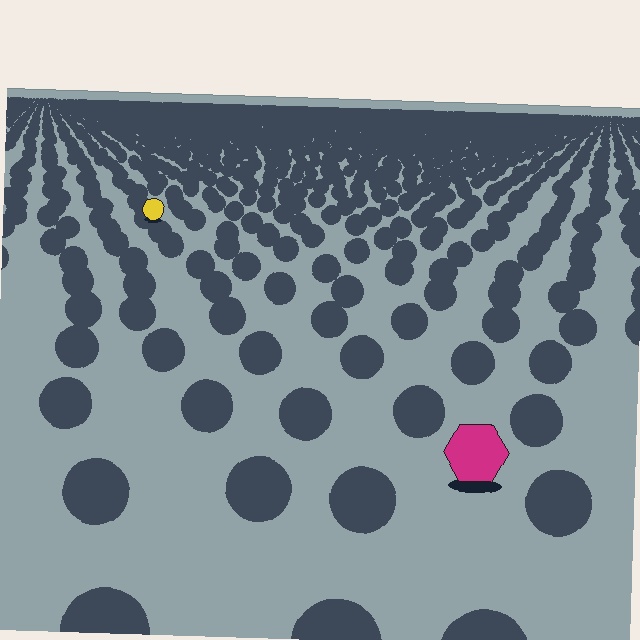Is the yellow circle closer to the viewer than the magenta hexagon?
No. The magenta hexagon is closer — you can tell from the texture gradient: the ground texture is coarser near it.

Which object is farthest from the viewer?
The yellow circle is farthest from the viewer. It appears smaller and the ground texture around it is denser.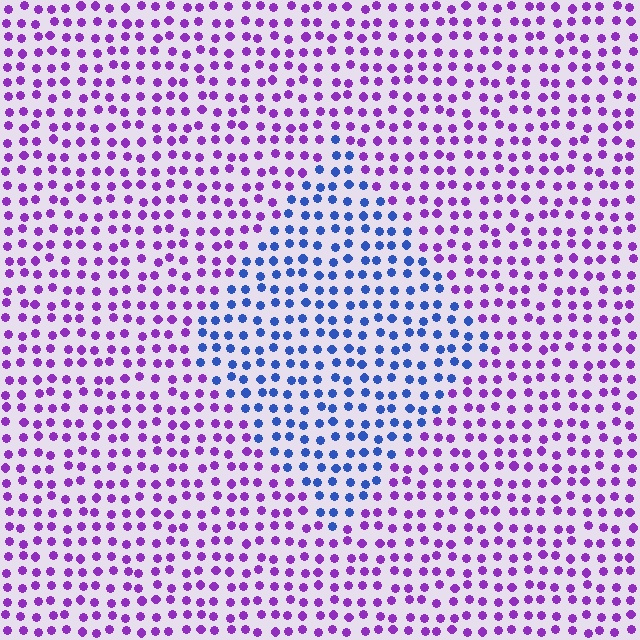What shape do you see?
I see a diamond.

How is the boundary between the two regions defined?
The boundary is defined purely by a slight shift in hue (about 58 degrees). Spacing, size, and orientation are identical on both sides.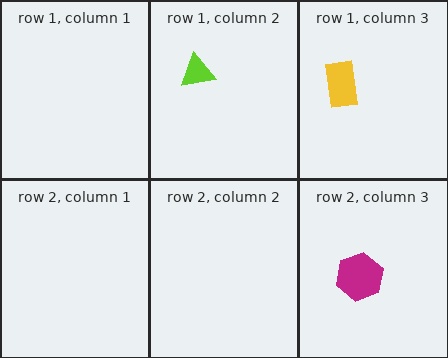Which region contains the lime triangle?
The row 1, column 2 region.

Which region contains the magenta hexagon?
The row 2, column 3 region.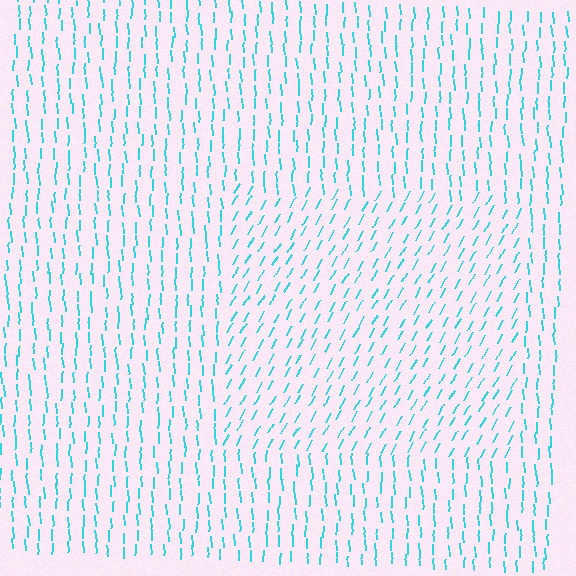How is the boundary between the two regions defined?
The boundary is defined purely by a change in line orientation (approximately 32 degrees difference). All lines are the same color and thickness.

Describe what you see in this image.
The image is filled with small cyan line segments. A rectangle region in the image has lines oriented differently from the surrounding lines, creating a visible texture boundary.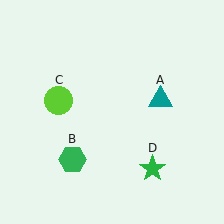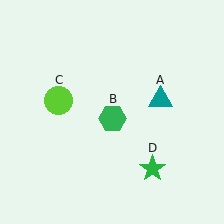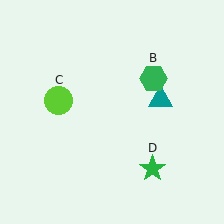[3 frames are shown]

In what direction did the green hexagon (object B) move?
The green hexagon (object B) moved up and to the right.